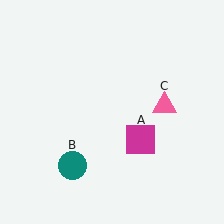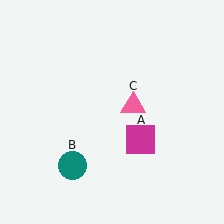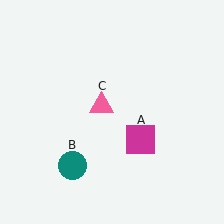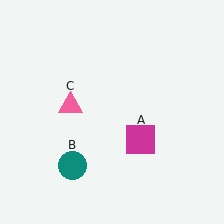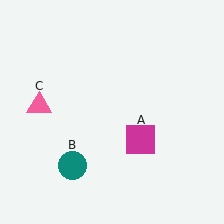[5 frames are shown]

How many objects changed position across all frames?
1 object changed position: pink triangle (object C).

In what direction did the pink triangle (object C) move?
The pink triangle (object C) moved left.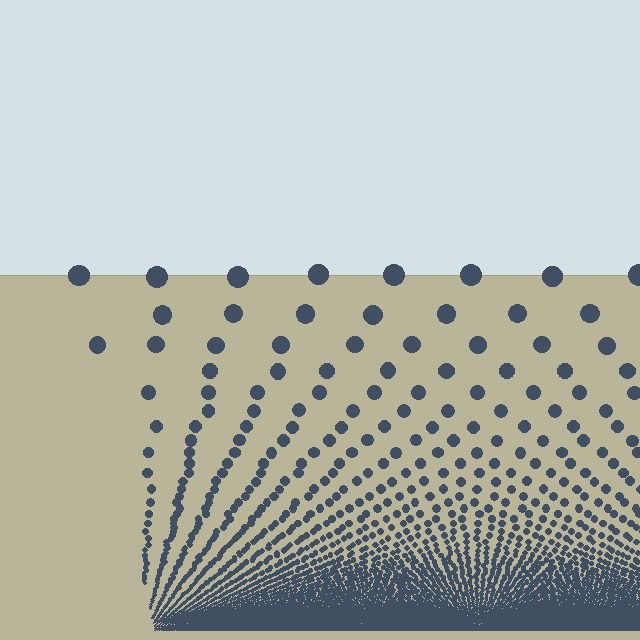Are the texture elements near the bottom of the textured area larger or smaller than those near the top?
Smaller. The gradient is inverted — elements near the bottom are smaller and denser.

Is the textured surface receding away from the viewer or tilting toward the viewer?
The surface appears to tilt toward the viewer. Texture elements get larger and sparser toward the top.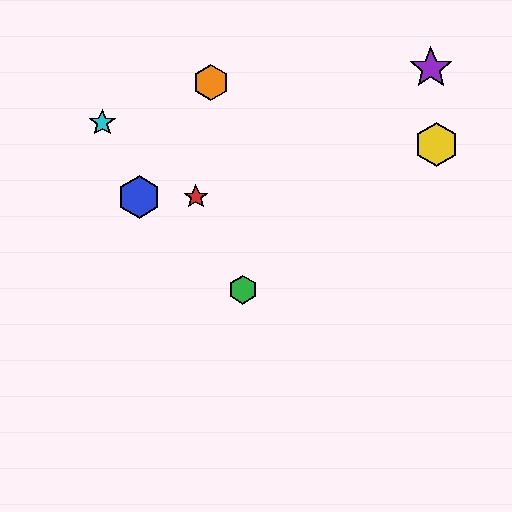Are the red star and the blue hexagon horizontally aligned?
Yes, both are at y≈197.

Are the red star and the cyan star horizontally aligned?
No, the red star is at y≈197 and the cyan star is at y≈123.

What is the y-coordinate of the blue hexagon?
The blue hexagon is at y≈197.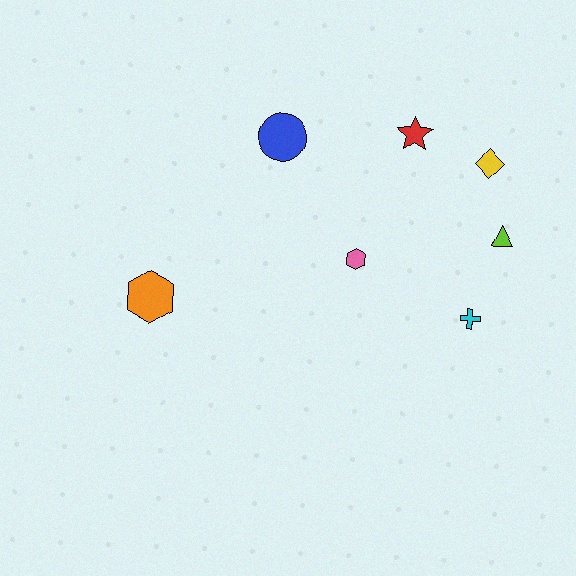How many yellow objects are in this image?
There is 1 yellow object.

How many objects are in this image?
There are 7 objects.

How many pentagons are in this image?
There are no pentagons.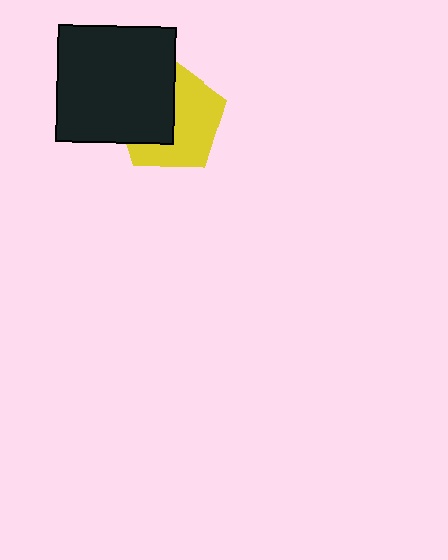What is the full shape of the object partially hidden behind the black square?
The partially hidden object is a yellow pentagon.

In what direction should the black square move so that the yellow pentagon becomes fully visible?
The black square should move left. That is the shortest direction to clear the overlap and leave the yellow pentagon fully visible.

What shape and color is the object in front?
The object in front is a black square.